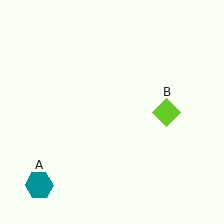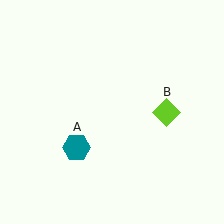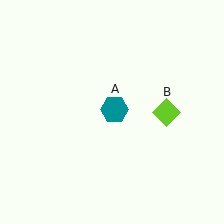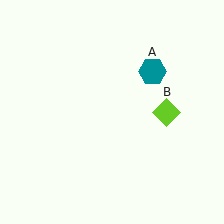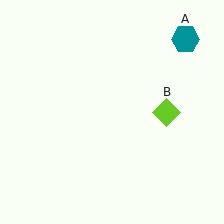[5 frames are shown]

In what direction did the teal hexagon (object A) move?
The teal hexagon (object A) moved up and to the right.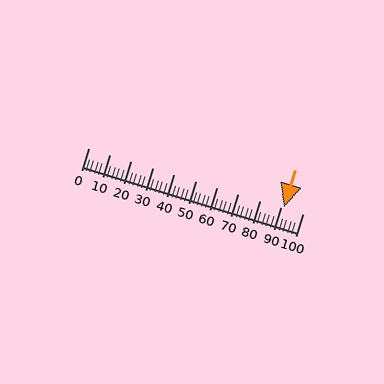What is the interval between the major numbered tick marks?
The major tick marks are spaced 10 units apart.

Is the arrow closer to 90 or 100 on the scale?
The arrow is closer to 90.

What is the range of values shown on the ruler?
The ruler shows values from 0 to 100.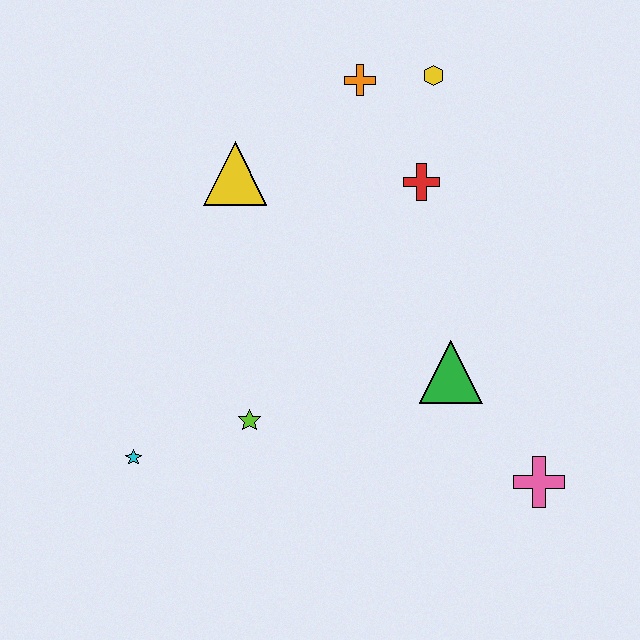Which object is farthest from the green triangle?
The cyan star is farthest from the green triangle.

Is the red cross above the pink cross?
Yes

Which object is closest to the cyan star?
The lime star is closest to the cyan star.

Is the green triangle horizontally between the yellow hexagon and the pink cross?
Yes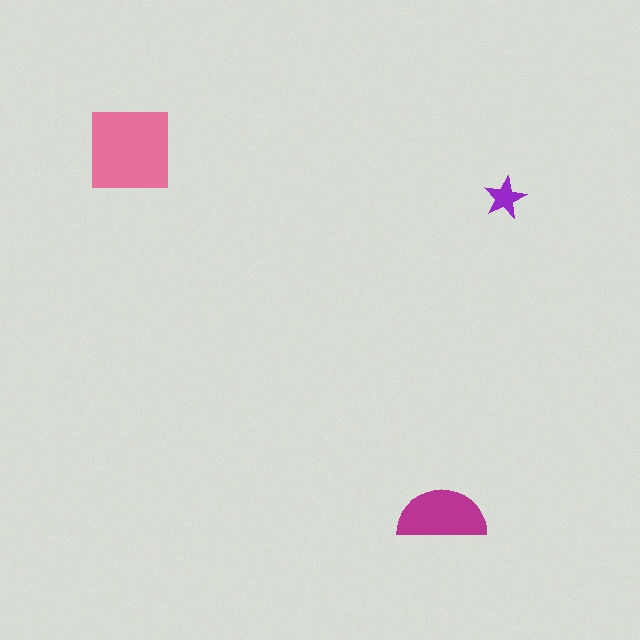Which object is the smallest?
The purple star.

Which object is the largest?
The pink square.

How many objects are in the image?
There are 3 objects in the image.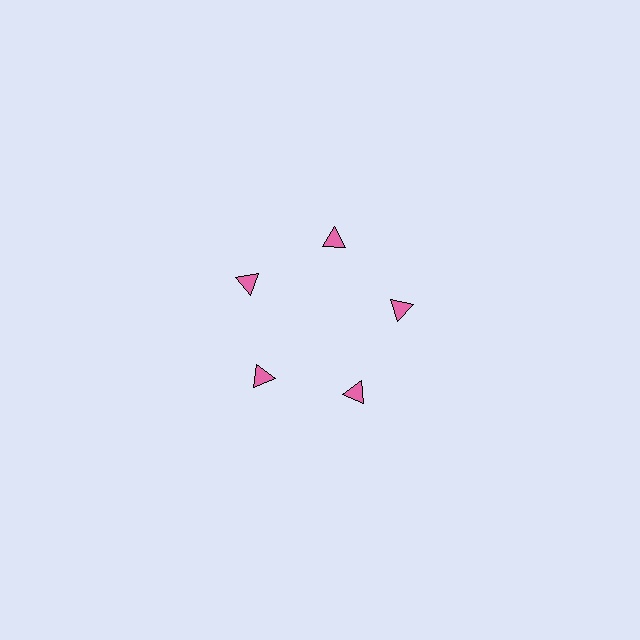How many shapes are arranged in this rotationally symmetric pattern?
There are 5 shapes, arranged in 5 groups of 1.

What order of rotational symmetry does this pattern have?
This pattern has 5-fold rotational symmetry.